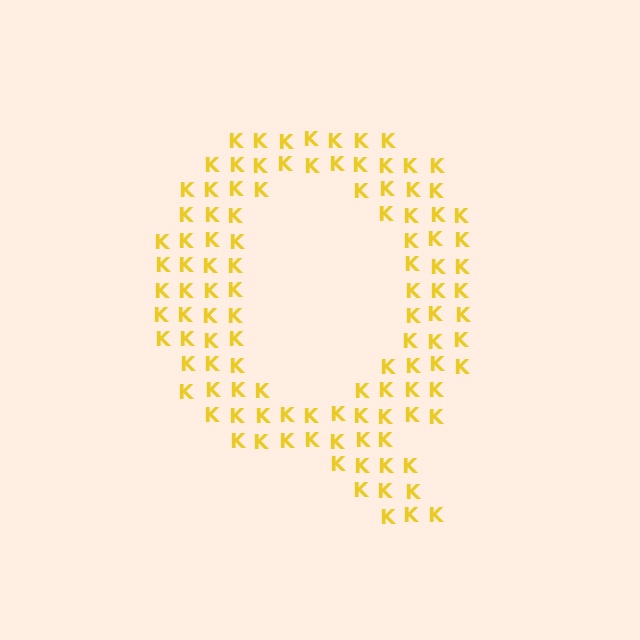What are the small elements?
The small elements are letter K's.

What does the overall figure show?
The overall figure shows the letter Q.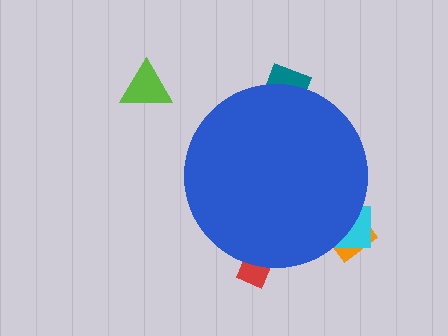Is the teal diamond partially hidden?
Yes, the teal diamond is partially hidden behind the blue circle.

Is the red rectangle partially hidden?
Yes, the red rectangle is partially hidden behind the blue circle.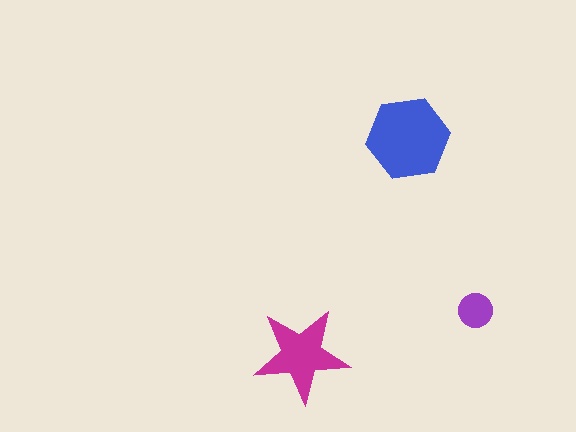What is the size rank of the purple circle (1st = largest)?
3rd.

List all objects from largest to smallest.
The blue hexagon, the magenta star, the purple circle.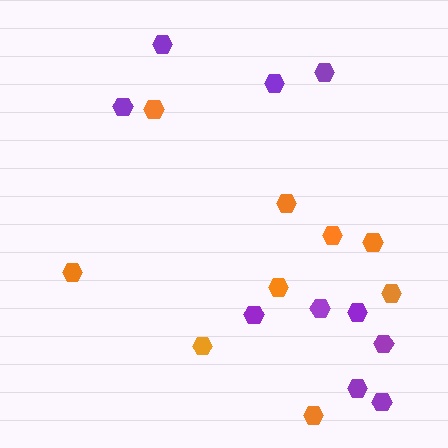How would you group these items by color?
There are 2 groups: one group of purple hexagons (10) and one group of orange hexagons (9).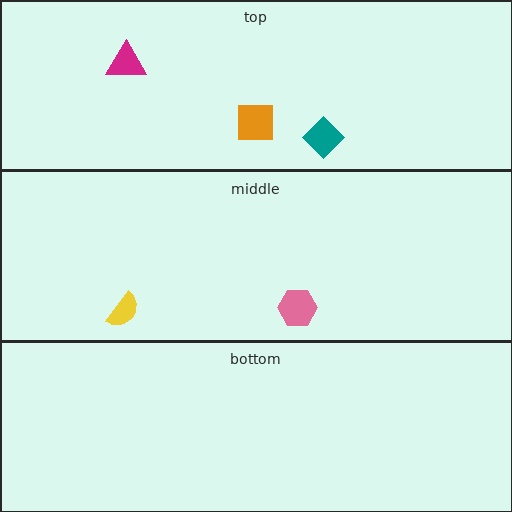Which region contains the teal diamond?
The top region.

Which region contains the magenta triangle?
The top region.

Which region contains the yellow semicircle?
The middle region.